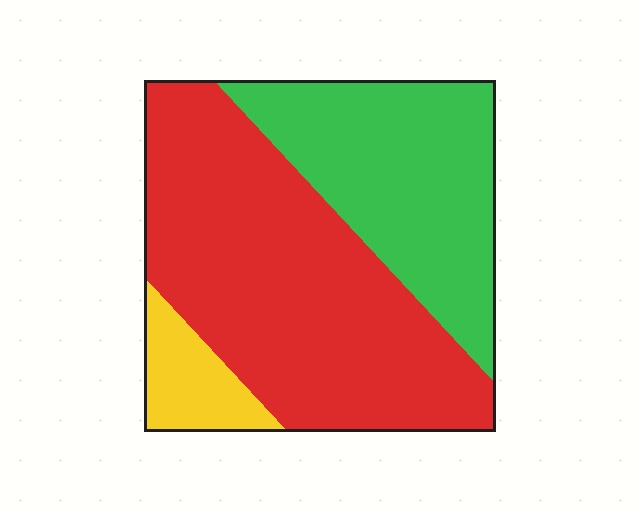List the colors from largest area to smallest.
From largest to smallest: red, green, yellow.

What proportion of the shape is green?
Green takes up about one third (1/3) of the shape.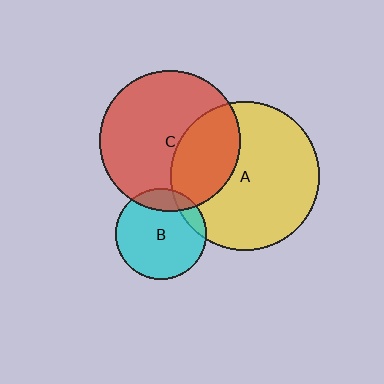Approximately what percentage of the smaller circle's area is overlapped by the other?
Approximately 15%.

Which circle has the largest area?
Circle A (yellow).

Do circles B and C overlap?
Yes.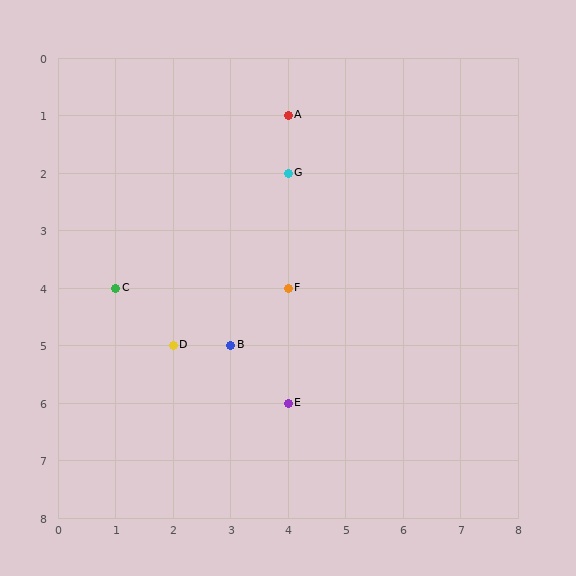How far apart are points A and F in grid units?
Points A and F are 3 rows apart.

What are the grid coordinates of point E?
Point E is at grid coordinates (4, 6).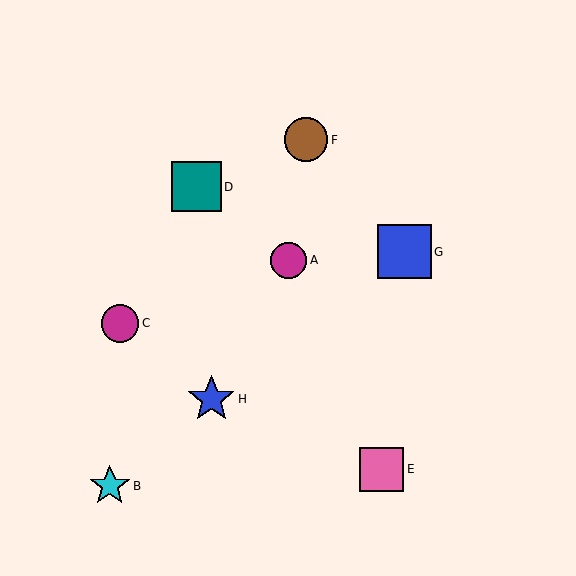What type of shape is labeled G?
Shape G is a blue square.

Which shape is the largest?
The blue square (labeled G) is the largest.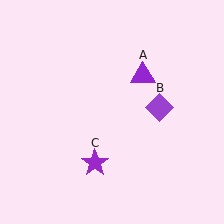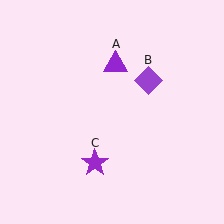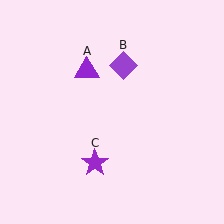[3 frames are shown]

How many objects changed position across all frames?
2 objects changed position: purple triangle (object A), purple diamond (object B).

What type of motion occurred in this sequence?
The purple triangle (object A), purple diamond (object B) rotated counterclockwise around the center of the scene.